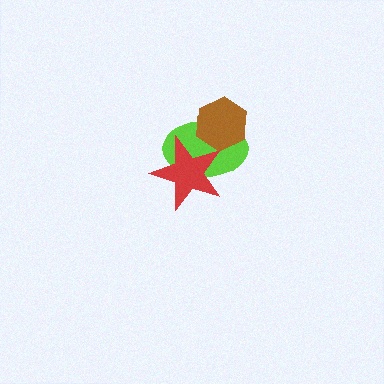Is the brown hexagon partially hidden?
Yes, it is partially covered by another shape.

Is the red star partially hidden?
No, no other shape covers it.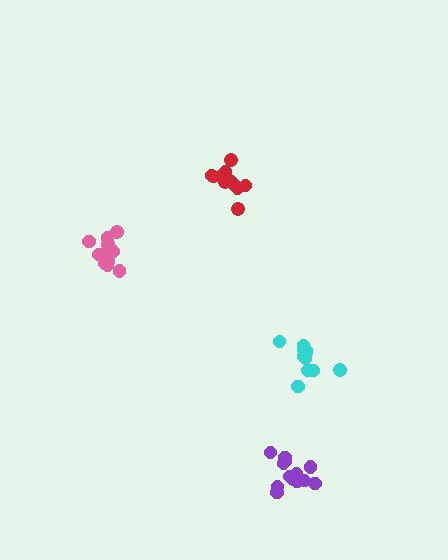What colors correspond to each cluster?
The clusters are colored: red, cyan, pink, purple.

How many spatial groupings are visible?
There are 4 spatial groupings.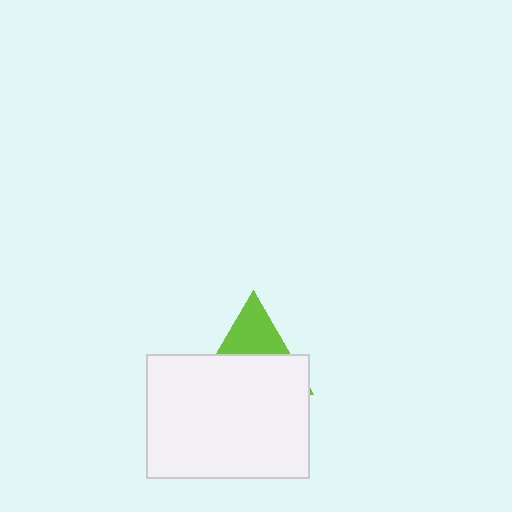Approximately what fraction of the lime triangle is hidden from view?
Roughly 63% of the lime triangle is hidden behind the white rectangle.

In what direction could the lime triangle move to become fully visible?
The lime triangle could move up. That would shift it out from behind the white rectangle entirely.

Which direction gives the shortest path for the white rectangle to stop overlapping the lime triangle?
Moving down gives the shortest separation.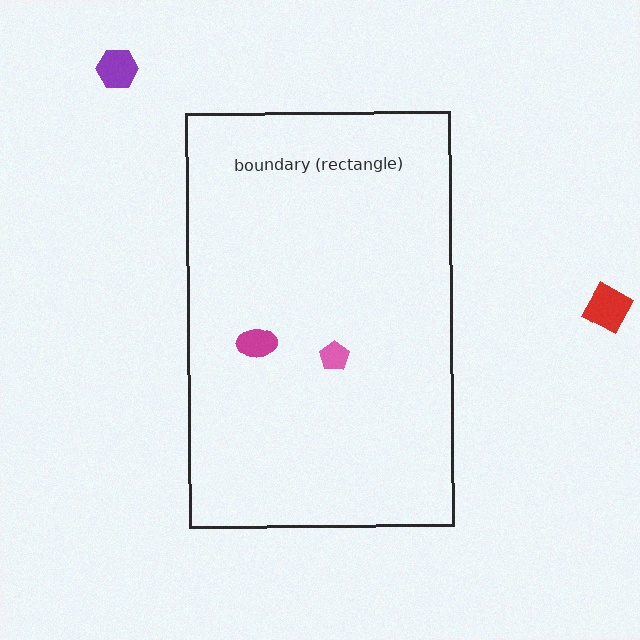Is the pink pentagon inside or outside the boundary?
Inside.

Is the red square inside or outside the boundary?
Outside.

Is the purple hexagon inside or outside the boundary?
Outside.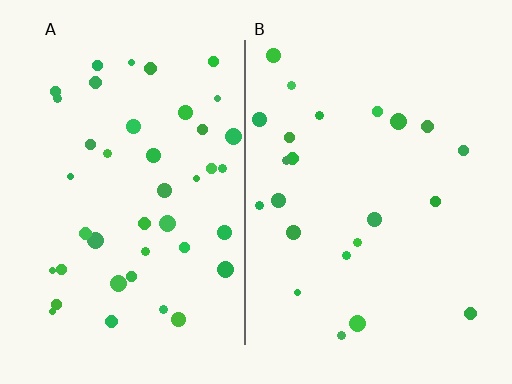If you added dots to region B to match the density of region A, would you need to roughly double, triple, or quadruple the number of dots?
Approximately double.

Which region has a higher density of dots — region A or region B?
A (the left).